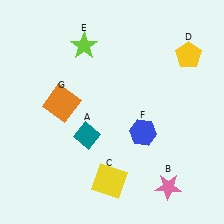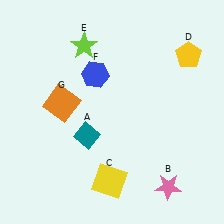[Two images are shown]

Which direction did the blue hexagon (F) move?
The blue hexagon (F) moved up.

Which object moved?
The blue hexagon (F) moved up.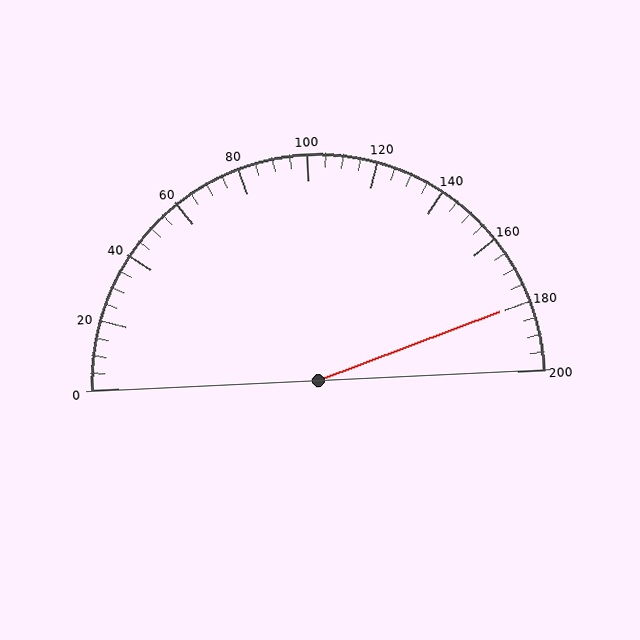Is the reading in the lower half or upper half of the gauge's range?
The reading is in the upper half of the range (0 to 200).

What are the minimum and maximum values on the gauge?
The gauge ranges from 0 to 200.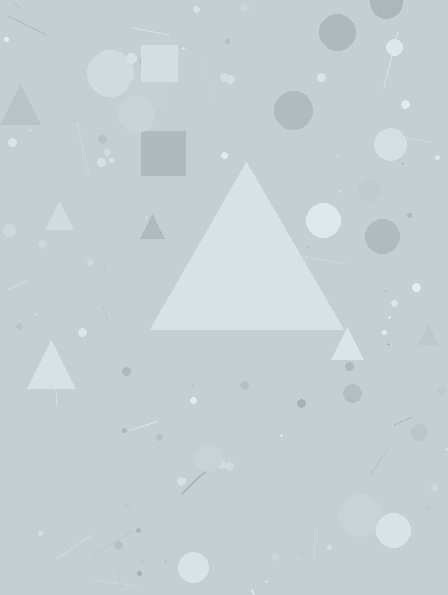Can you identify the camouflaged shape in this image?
The camouflaged shape is a triangle.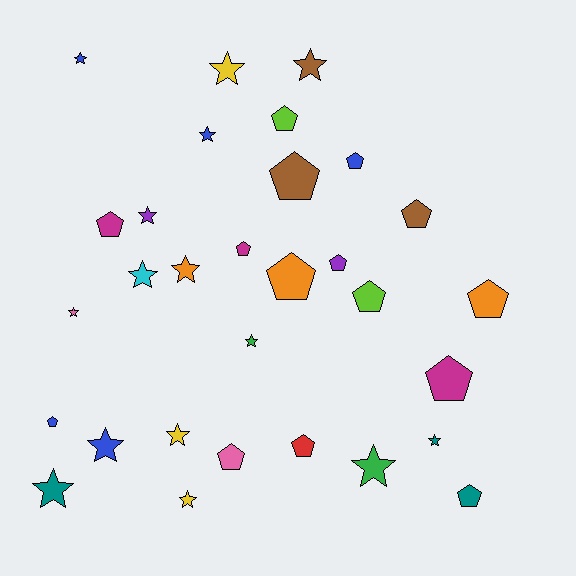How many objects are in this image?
There are 30 objects.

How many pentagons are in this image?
There are 15 pentagons.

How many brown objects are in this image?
There are 3 brown objects.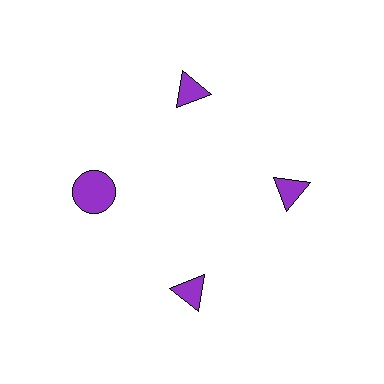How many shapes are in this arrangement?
There are 4 shapes arranged in a ring pattern.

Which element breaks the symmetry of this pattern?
The purple circle at roughly the 9 o'clock position breaks the symmetry. All other shapes are purple triangles.